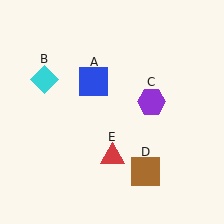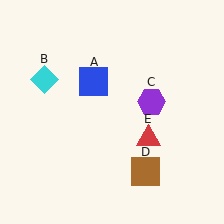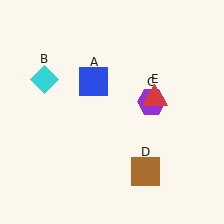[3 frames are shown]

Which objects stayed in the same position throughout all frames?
Blue square (object A) and cyan diamond (object B) and purple hexagon (object C) and brown square (object D) remained stationary.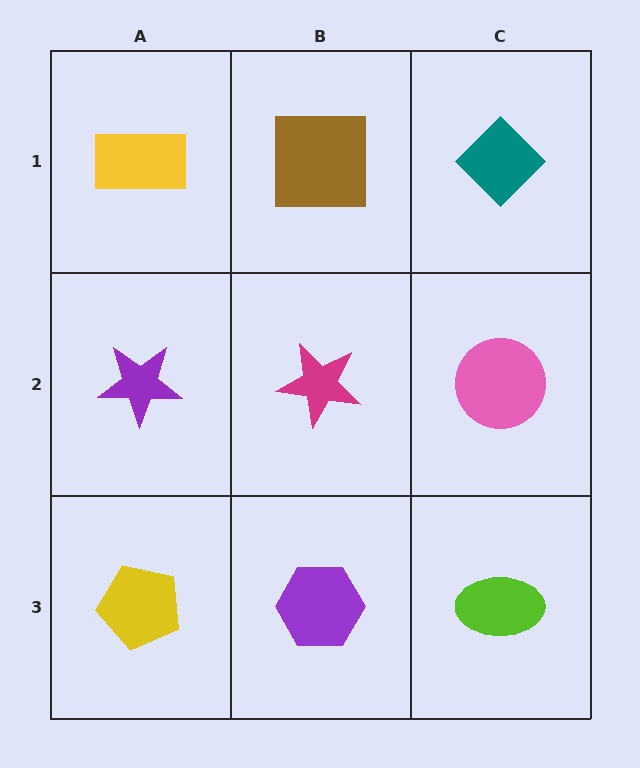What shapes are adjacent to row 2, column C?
A teal diamond (row 1, column C), a lime ellipse (row 3, column C), a magenta star (row 2, column B).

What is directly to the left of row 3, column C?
A purple hexagon.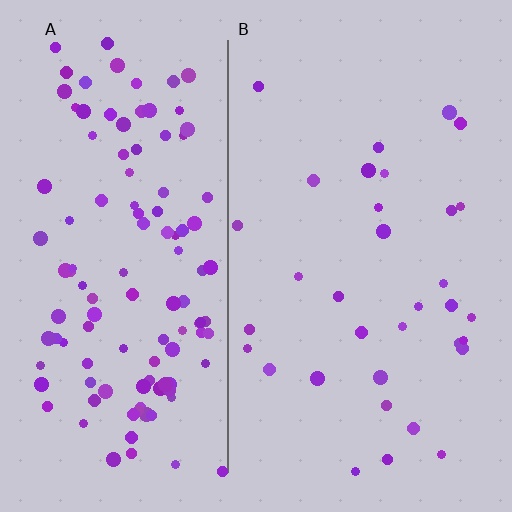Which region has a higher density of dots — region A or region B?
A (the left).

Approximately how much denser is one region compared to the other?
Approximately 3.6× — region A over region B.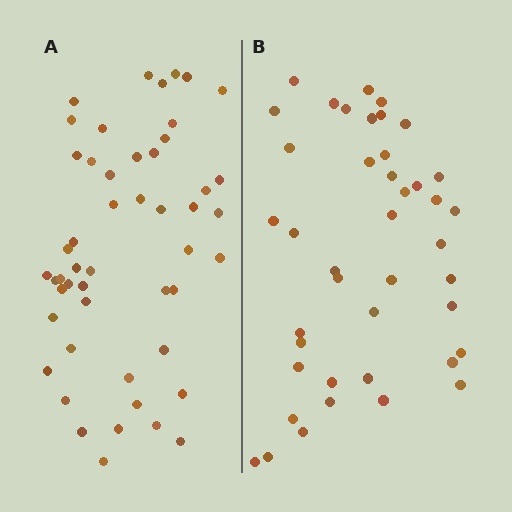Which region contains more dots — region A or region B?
Region A (the left region) has more dots.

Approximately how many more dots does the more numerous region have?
Region A has roughly 8 or so more dots than region B.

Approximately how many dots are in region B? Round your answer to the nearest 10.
About 40 dots. (The exact count is 42, which rounds to 40.)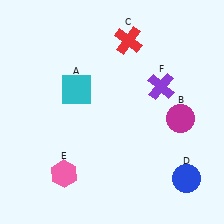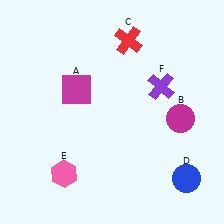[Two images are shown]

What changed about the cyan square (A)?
In Image 1, A is cyan. In Image 2, it changed to magenta.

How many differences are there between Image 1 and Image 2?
There is 1 difference between the two images.